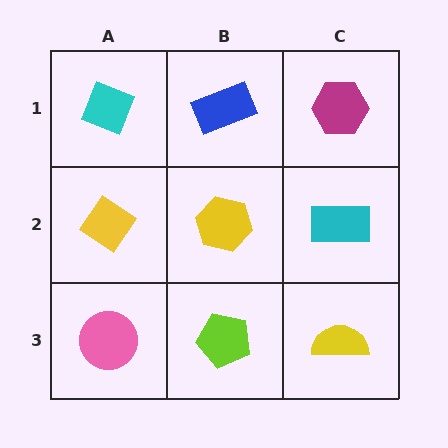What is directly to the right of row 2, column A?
A yellow hexagon.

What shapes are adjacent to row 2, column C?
A magenta hexagon (row 1, column C), a yellow semicircle (row 3, column C), a yellow hexagon (row 2, column B).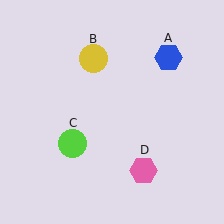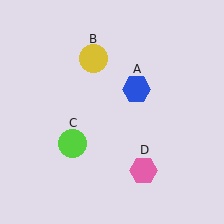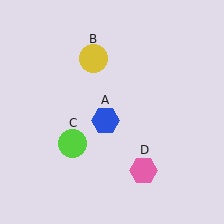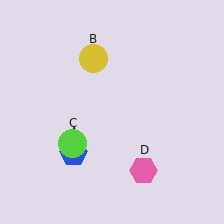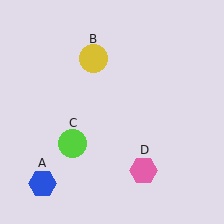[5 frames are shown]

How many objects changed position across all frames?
1 object changed position: blue hexagon (object A).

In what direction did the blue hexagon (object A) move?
The blue hexagon (object A) moved down and to the left.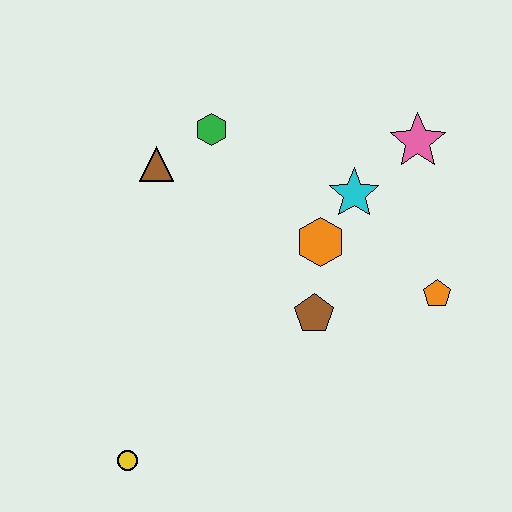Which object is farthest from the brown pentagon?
The yellow circle is farthest from the brown pentagon.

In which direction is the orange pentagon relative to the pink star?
The orange pentagon is below the pink star.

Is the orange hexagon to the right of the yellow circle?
Yes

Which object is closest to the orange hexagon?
The cyan star is closest to the orange hexagon.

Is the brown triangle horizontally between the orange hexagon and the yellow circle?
Yes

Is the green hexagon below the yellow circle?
No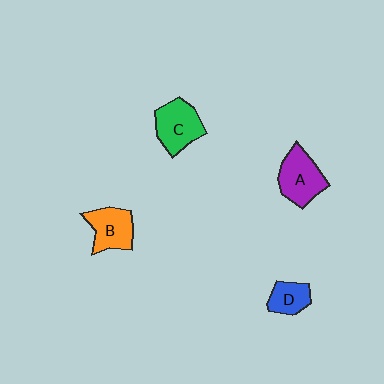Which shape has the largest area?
Shape A (purple).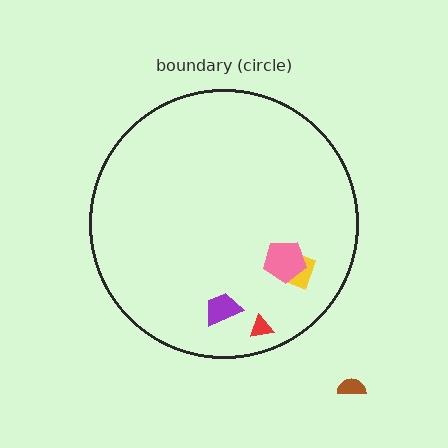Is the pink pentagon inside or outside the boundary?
Inside.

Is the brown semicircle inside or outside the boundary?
Outside.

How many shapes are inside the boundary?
4 inside, 1 outside.